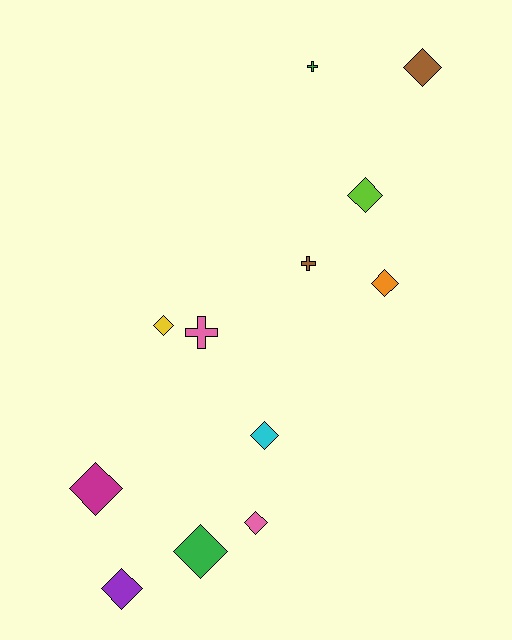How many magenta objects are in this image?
There is 1 magenta object.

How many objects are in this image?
There are 12 objects.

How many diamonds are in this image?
There are 9 diamonds.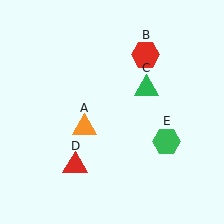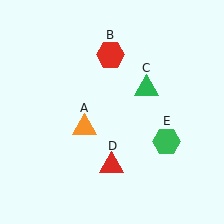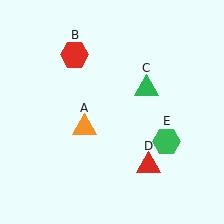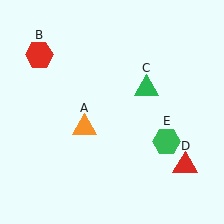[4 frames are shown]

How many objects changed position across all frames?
2 objects changed position: red hexagon (object B), red triangle (object D).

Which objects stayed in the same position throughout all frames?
Orange triangle (object A) and green triangle (object C) and green hexagon (object E) remained stationary.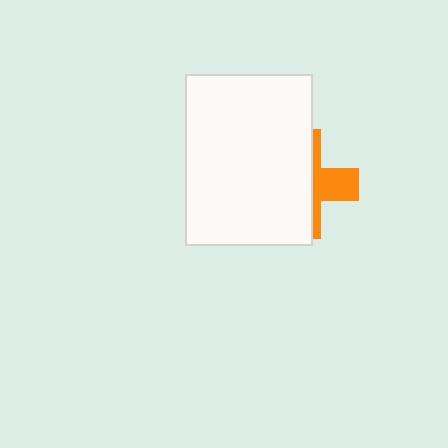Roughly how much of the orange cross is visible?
A small part of it is visible (roughly 34%).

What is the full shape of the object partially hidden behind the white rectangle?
The partially hidden object is an orange cross.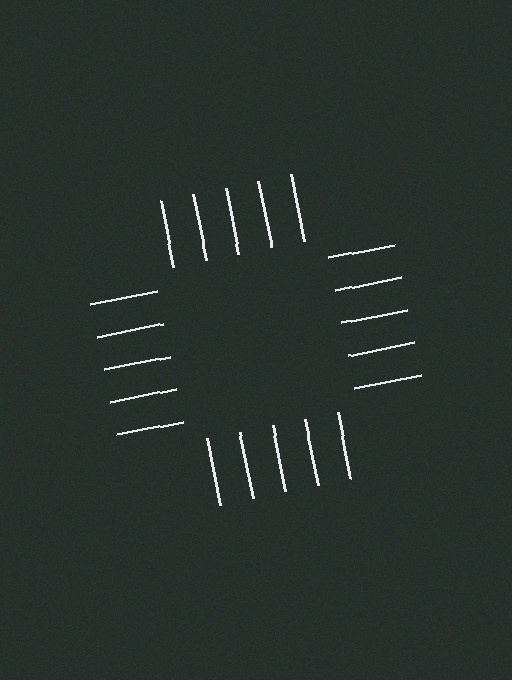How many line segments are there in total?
20 — 5 along each of the 4 edges.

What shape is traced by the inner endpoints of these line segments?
An illusory square — the line segments terminate on its edges but no continuous stroke is drawn.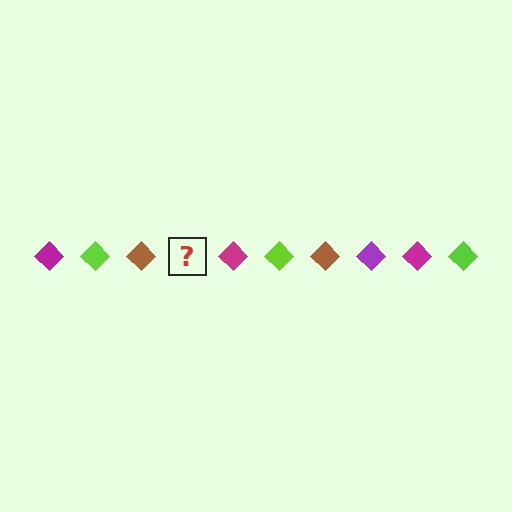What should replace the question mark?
The question mark should be replaced with a purple diamond.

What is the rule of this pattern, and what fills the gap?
The rule is that the pattern cycles through magenta, lime, brown, purple diamonds. The gap should be filled with a purple diamond.